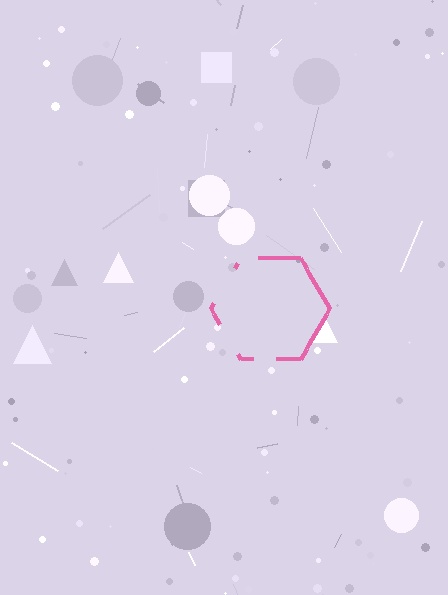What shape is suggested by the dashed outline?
The dashed outline suggests a hexagon.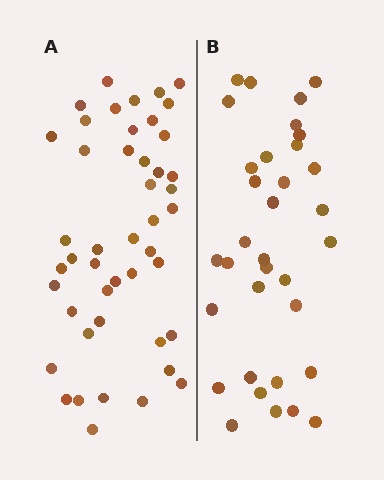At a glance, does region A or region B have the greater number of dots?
Region A (the left region) has more dots.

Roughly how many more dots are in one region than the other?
Region A has roughly 12 or so more dots than region B.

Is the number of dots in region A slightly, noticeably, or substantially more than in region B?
Region A has noticeably more, but not dramatically so. The ratio is roughly 1.4 to 1.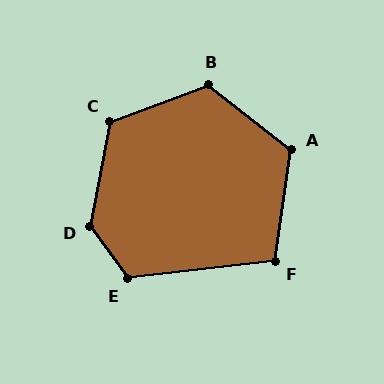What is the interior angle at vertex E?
Approximately 119 degrees (obtuse).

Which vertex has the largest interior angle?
D, at approximately 133 degrees.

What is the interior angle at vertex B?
Approximately 122 degrees (obtuse).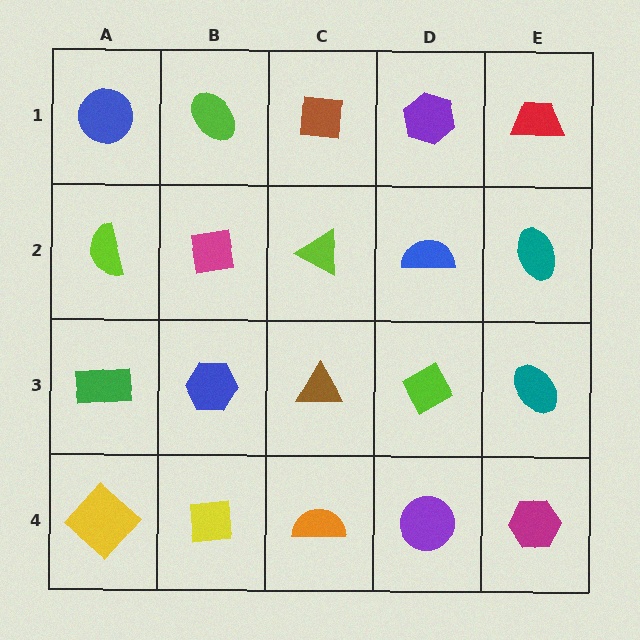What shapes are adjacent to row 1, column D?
A blue semicircle (row 2, column D), a brown square (row 1, column C), a red trapezoid (row 1, column E).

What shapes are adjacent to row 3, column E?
A teal ellipse (row 2, column E), a magenta hexagon (row 4, column E), a lime diamond (row 3, column D).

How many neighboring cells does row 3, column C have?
4.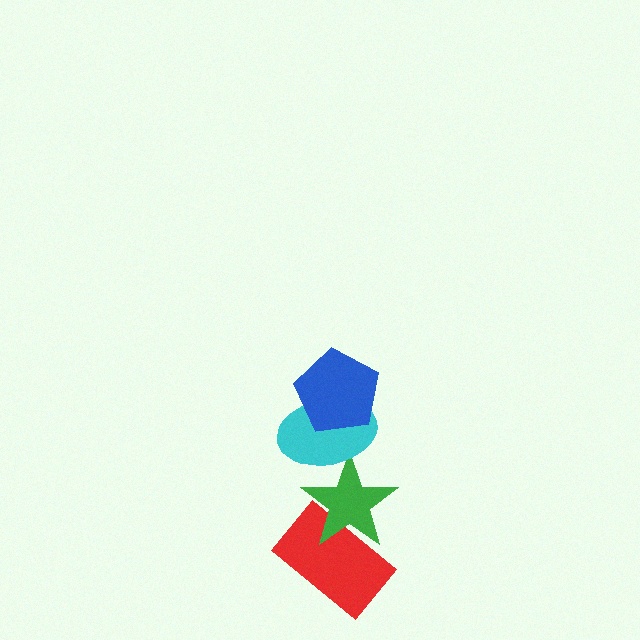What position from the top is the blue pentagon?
The blue pentagon is 1st from the top.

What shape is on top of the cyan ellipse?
The blue pentagon is on top of the cyan ellipse.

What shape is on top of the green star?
The cyan ellipse is on top of the green star.